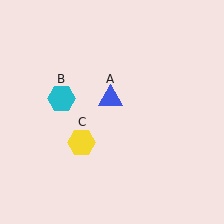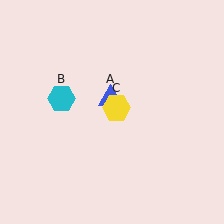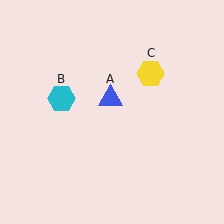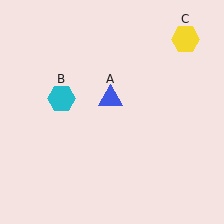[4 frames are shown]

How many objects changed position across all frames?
1 object changed position: yellow hexagon (object C).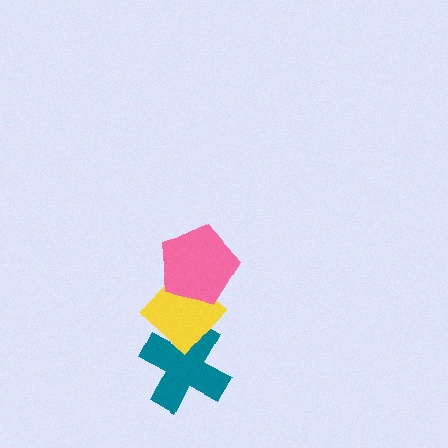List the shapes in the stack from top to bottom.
From top to bottom: the pink pentagon, the yellow diamond, the teal cross.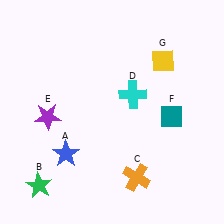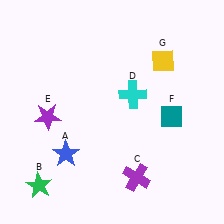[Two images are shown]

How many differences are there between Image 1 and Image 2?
There is 1 difference between the two images.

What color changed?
The cross (C) changed from orange in Image 1 to purple in Image 2.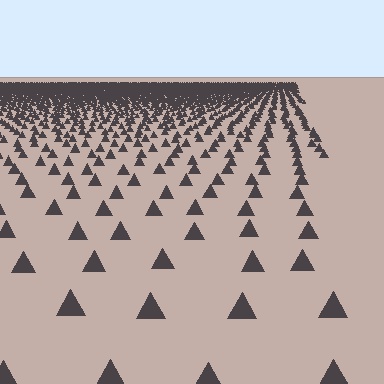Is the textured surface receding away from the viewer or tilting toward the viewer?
The surface is receding away from the viewer. Texture elements get smaller and denser toward the top.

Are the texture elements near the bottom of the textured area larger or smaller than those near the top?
Larger. Near the bottom, elements are closer to the viewer and appear at a bigger on-screen size.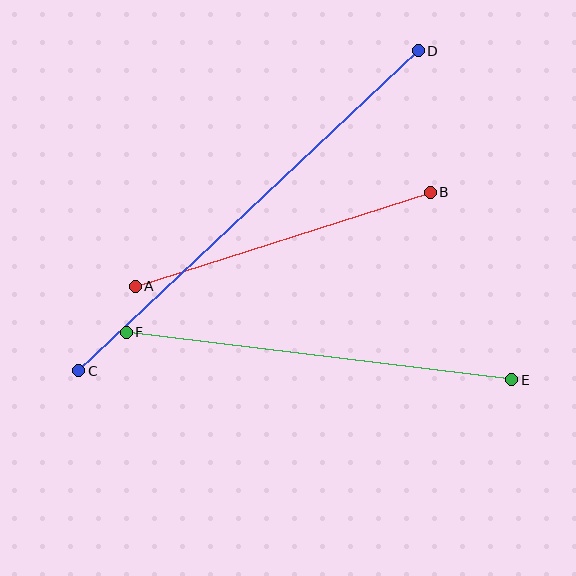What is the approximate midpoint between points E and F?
The midpoint is at approximately (319, 356) pixels.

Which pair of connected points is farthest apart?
Points C and D are farthest apart.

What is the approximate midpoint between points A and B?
The midpoint is at approximately (283, 239) pixels.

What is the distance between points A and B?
The distance is approximately 309 pixels.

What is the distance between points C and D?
The distance is approximately 467 pixels.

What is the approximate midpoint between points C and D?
The midpoint is at approximately (248, 211) pixels.